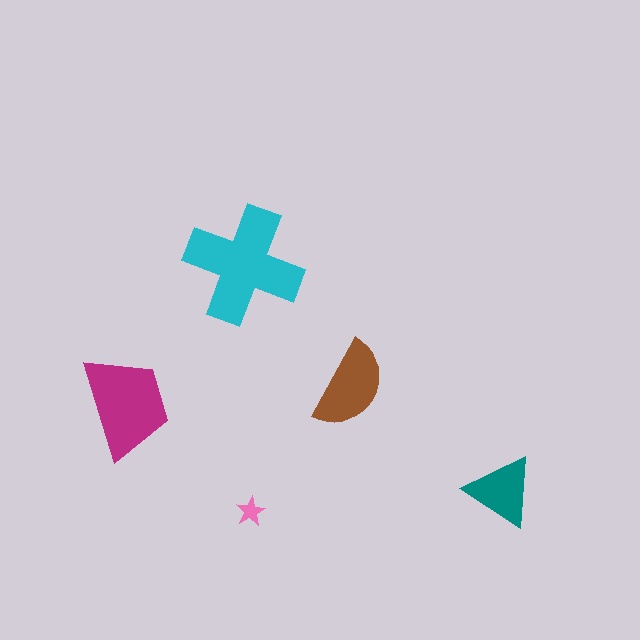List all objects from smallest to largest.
The pink star, the teal triangle, the brown semicircle, the magenta trapezoid, the cyan cross.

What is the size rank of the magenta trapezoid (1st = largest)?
2nd.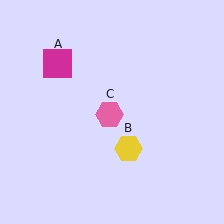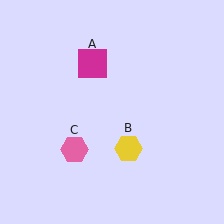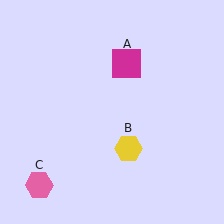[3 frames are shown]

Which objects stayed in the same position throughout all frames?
Yellow hexagon (object B) remained stationary.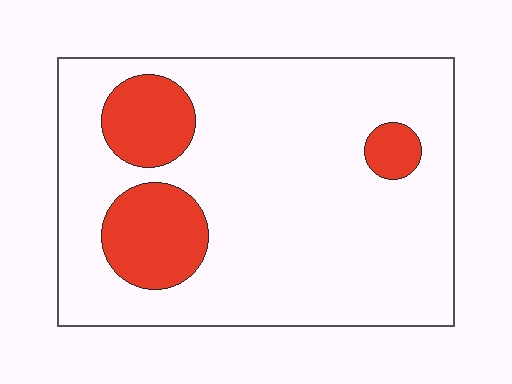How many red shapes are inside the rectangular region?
3.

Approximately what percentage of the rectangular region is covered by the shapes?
Approximately 15%.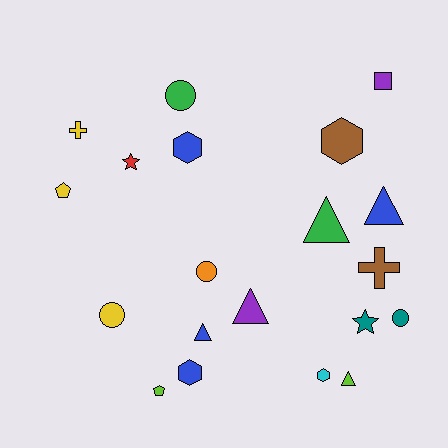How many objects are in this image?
There are 20 objects.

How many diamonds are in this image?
There are no diamonds.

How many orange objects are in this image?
There is 1 orange object.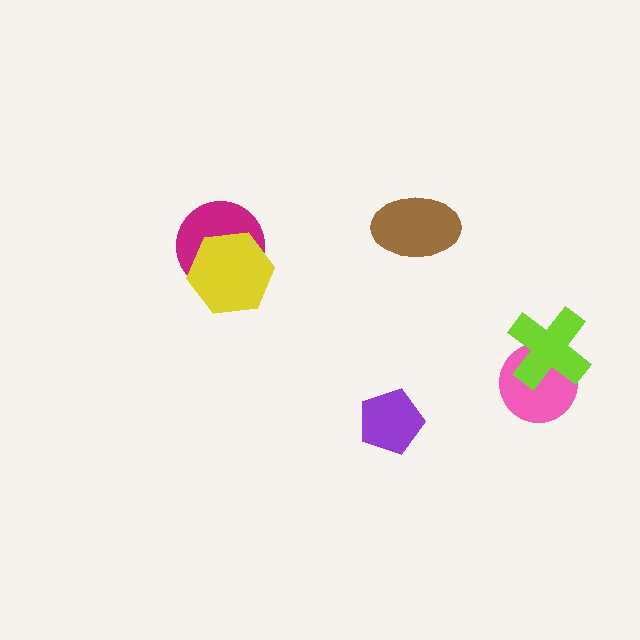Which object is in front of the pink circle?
The lime cross is in front of the pink circle.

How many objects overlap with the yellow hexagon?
1 object overlaps with the yellow hexagon.